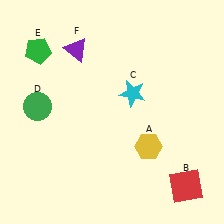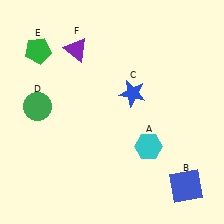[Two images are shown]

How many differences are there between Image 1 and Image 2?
There are 3 differences between the two images.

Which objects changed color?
A changed from yellow to cyan. B changed from red to blue. C changed from cyan to blue.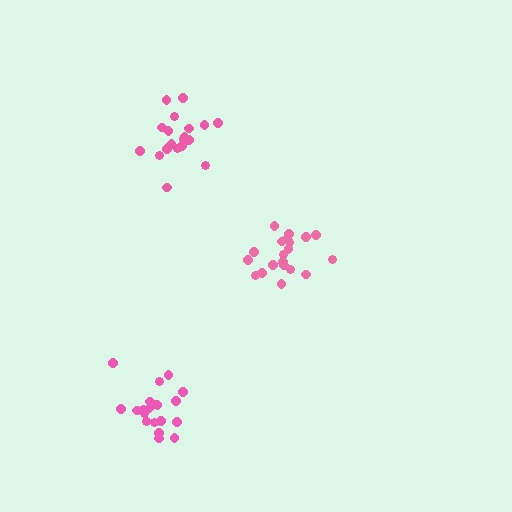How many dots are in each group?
Group 1: 20 dots, Group 2: 20 dots, Group 3: 20 dots (60 total).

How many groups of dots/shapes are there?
There are 3 groups.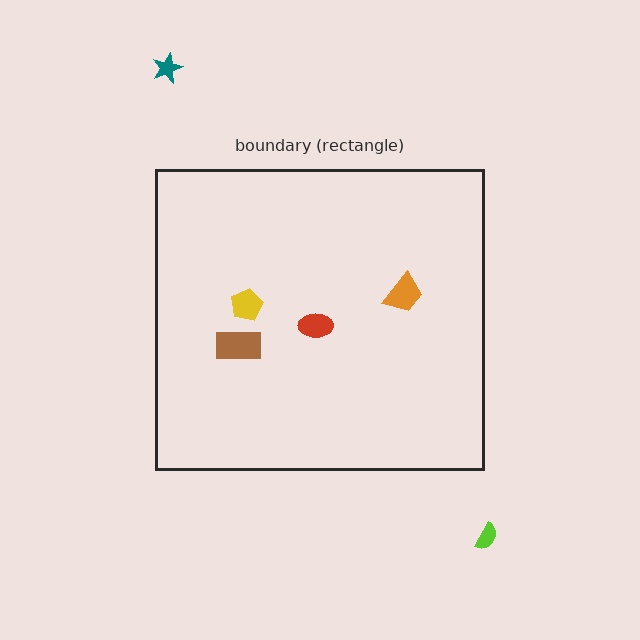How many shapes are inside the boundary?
4 inside, 2 outside.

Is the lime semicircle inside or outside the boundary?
Outside.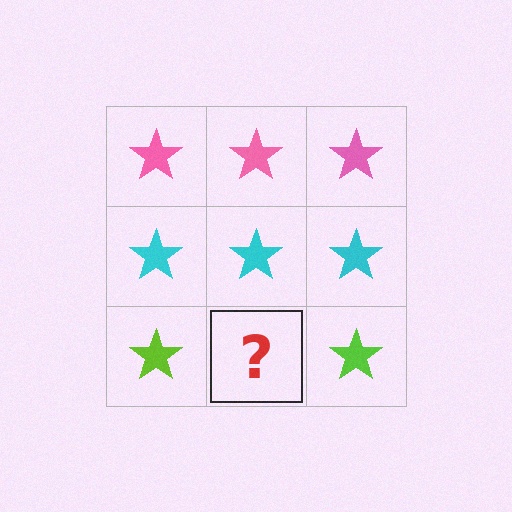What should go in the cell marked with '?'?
The missing cell should contain a lime star.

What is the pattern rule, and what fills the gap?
The rule is that each row has a consistent color. The gap should be filled with a lime star.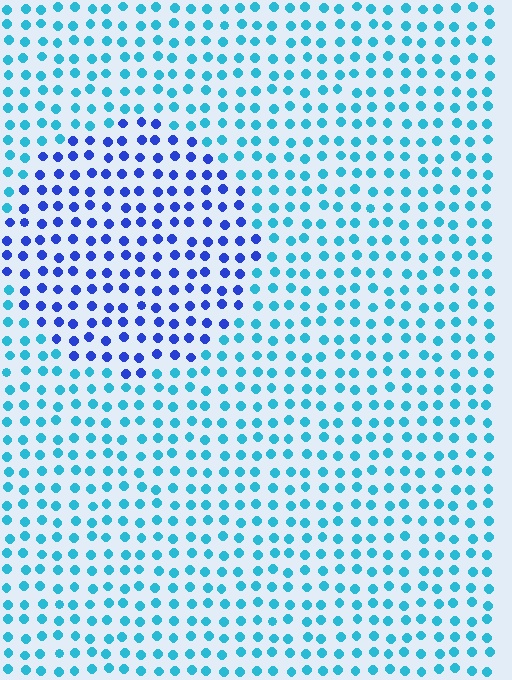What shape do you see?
I see a circle.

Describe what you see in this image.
The image is filled with small cyan elements in a uniform arrangement. A circle-shaped region is visible where the elements are tinted to a slightly different hue, forming a subtle color boundary.